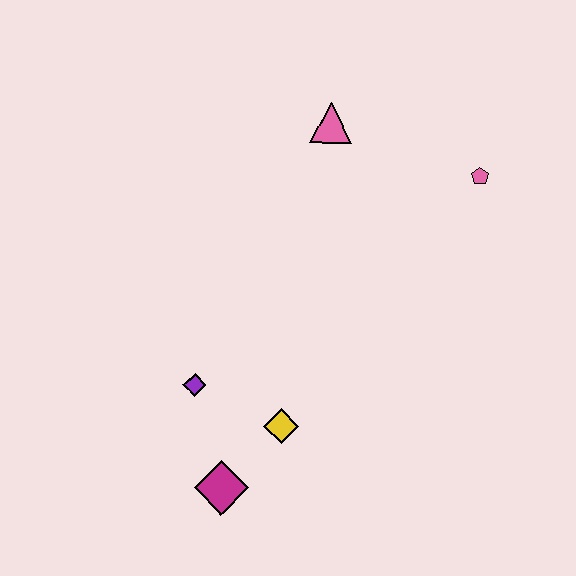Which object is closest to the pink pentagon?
The pink triangle is closest to the pink pentagon.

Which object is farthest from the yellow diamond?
The pink pentagon is farthest from the yellow diamond.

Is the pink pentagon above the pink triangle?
No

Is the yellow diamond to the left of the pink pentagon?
Yes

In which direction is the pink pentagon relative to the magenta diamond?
The pink pentagon is above the magenta diamond.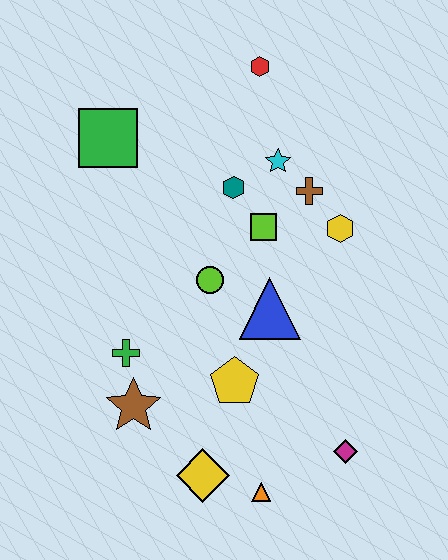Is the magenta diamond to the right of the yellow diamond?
Yes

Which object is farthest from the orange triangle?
The red hexagon is farthest from the orange triangle.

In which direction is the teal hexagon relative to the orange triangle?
The teal hexagon is above the orange triangle.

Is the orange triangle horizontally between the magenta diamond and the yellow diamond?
Yes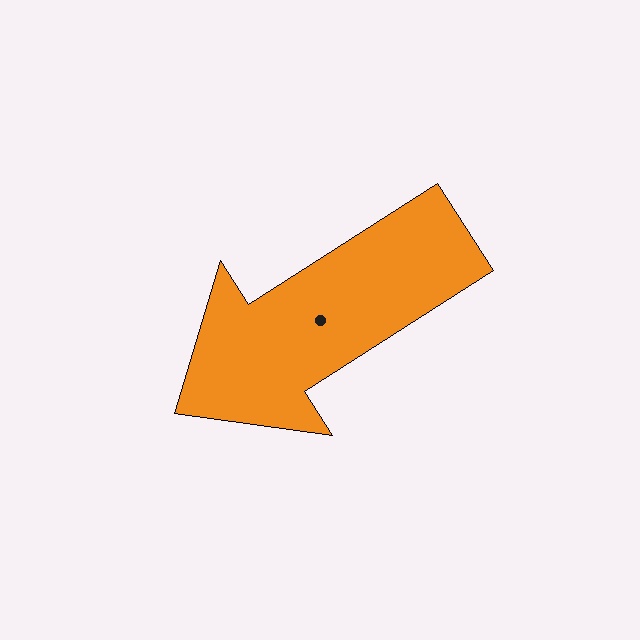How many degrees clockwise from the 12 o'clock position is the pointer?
Approximately 237 degrees.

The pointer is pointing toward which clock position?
Roughly 8 o'clock.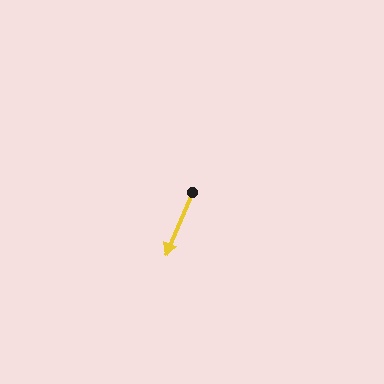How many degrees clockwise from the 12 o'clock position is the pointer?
Approximately 203 degrees.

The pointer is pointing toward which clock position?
Roughly 7 o'clock.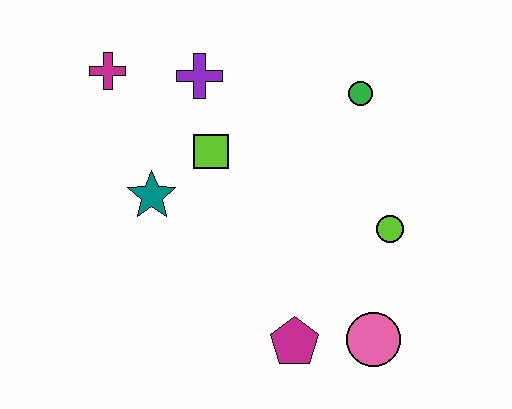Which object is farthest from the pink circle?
The magenta cross is farthest from the pink circle.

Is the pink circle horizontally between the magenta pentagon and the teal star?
No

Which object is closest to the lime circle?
The pink circle is closest to the lime circle.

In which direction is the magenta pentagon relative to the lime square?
The magenta pentagon is below the lime square.